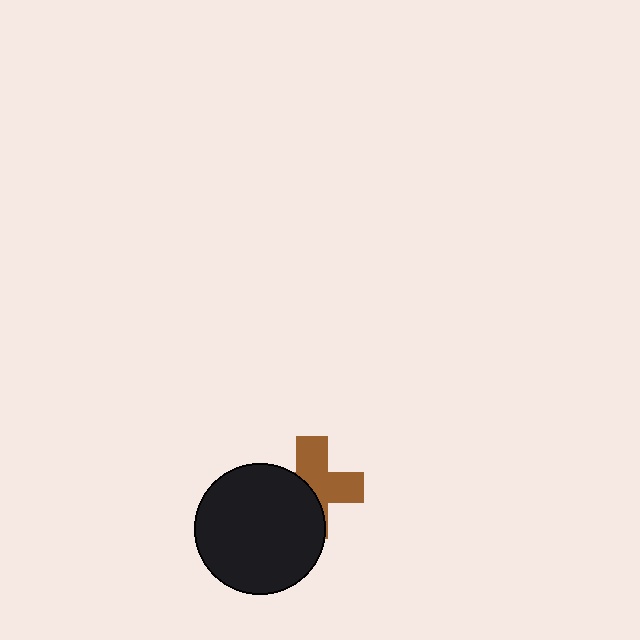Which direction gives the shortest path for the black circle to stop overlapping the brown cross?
Moving toward the lower-left gives the shortest separation.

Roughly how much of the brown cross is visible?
About half of it is visible (roughly 54%).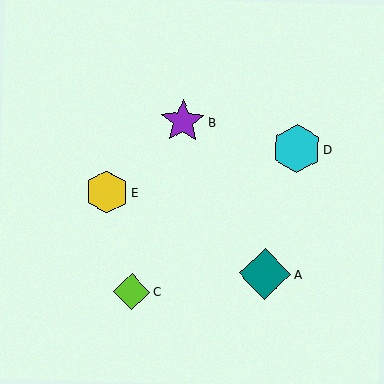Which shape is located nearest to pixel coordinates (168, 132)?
The purple star (labeled B) at (183, 122) is nearest to that location.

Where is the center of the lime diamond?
The center of the lime diamond is at (132, 291).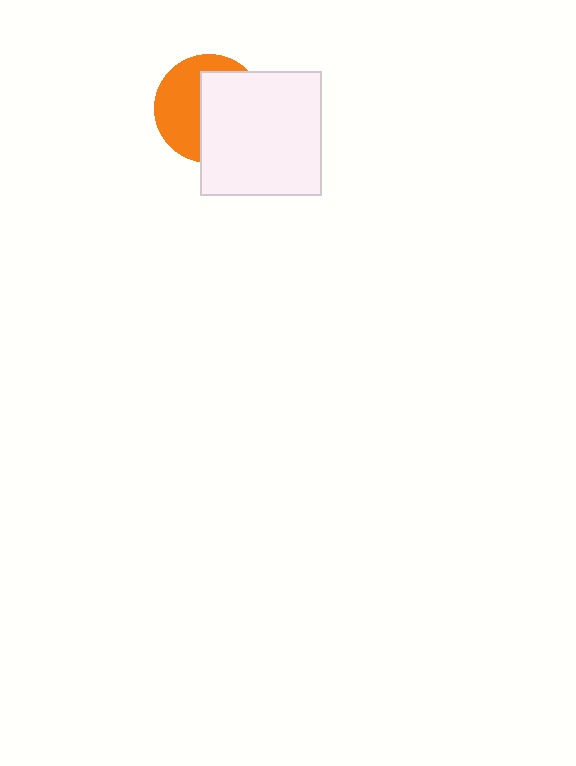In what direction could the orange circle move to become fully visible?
The orange circle could move left. That would shift it out from behind the white rectangle entirely.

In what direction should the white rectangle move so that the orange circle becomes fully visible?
The white rectangle should move right. That is the shortest direction to clear the overlap and leave the orange circle fully visible.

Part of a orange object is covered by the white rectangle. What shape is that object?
It is a circle.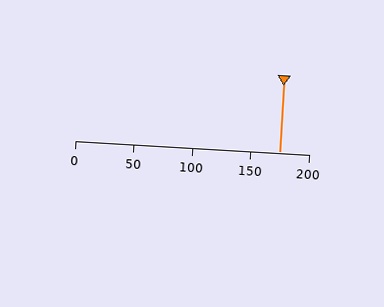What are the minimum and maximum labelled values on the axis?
The axis runs from 0 to 200.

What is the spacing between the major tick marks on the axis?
The major ticks are spaced 50 apart.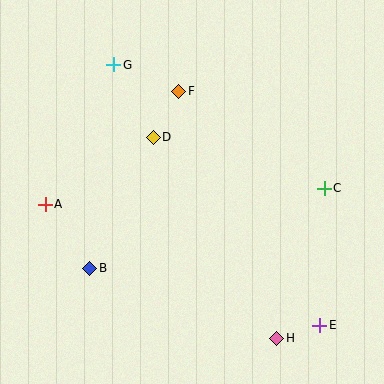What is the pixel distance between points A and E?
The distance between A and E is 300 pixels.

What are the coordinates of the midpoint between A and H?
The midpoint between A and H is at (161, 271).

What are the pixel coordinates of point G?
Point G is at (114, 65).